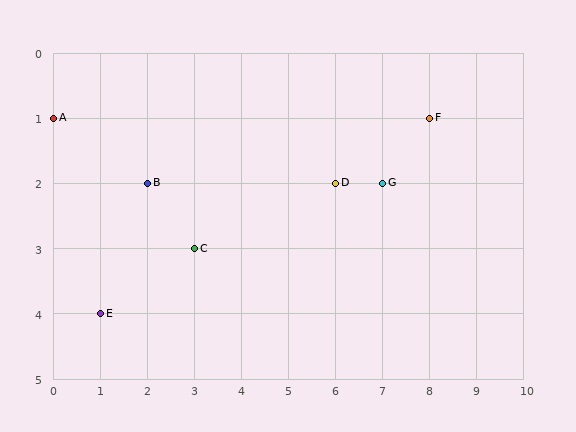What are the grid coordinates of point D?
Point D is at grid coordinates (6, 2).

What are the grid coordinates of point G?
Point G is at grid coordinates (7, 2).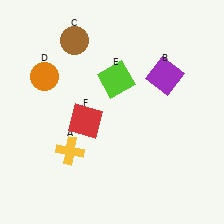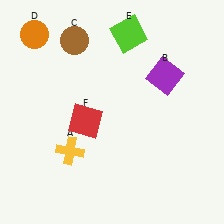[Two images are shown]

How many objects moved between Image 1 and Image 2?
2 objects moved between the two images.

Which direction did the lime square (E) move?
The lime square (E) moved up.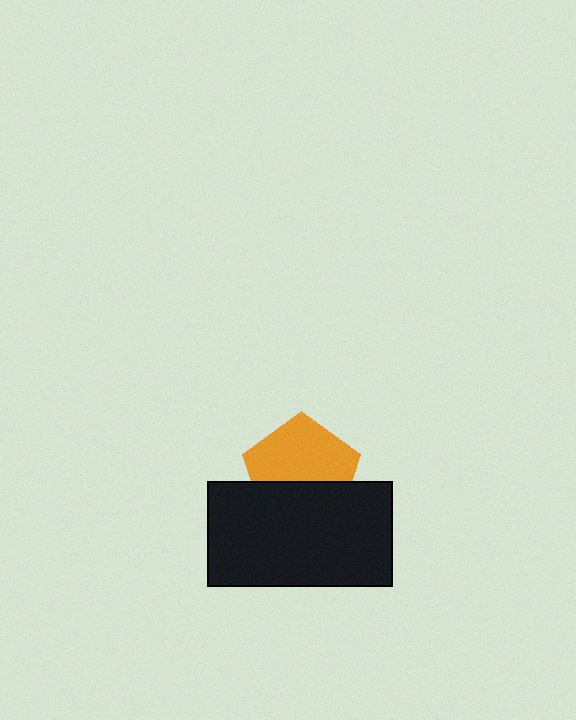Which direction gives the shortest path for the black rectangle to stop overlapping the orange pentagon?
Moving down gives the shortest separation.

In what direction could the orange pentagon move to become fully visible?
The orange pentagon could move up. That would shift it out from behind the black rectangle entirely.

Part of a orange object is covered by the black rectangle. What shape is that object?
It is a pentagon.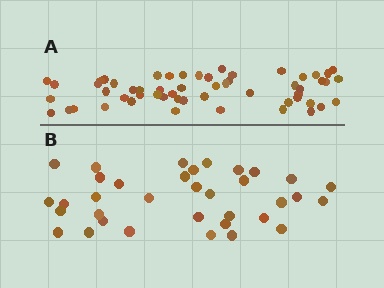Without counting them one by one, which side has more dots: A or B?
Region A (the top region) has more dots.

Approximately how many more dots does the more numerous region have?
Region A has approximately 20 more dots than region B.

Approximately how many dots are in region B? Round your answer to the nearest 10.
About 40 dots. (The exact count is 35, which rounds to 40.)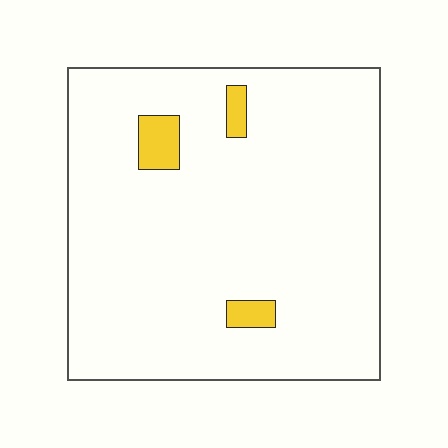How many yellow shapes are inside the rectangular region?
3.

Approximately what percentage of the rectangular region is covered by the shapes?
Approximately 5%.